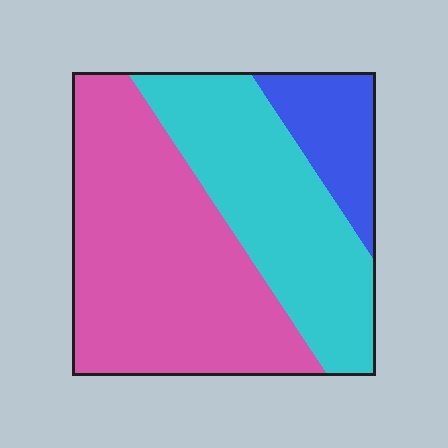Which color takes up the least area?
Blue, at roughly 15%.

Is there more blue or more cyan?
Cyan.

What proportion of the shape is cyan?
Cyan covers roughly 35% of the shape.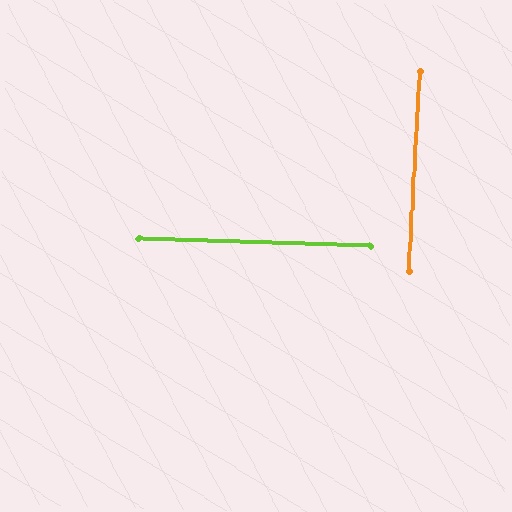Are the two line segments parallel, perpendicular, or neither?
Perpendicular — they meet at approximately 89°.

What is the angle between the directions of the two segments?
Approximately 89 degrees.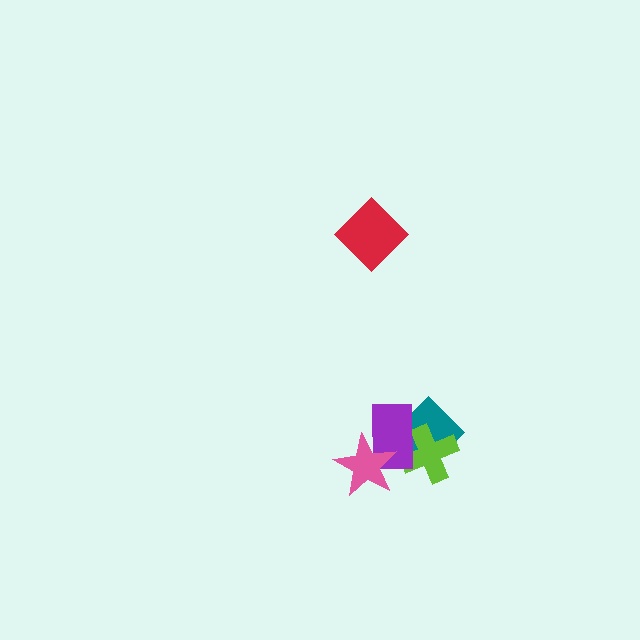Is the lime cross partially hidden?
Yes, it is partially covered by another shape.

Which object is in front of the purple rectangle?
The pink star is in front of the purple rectangle.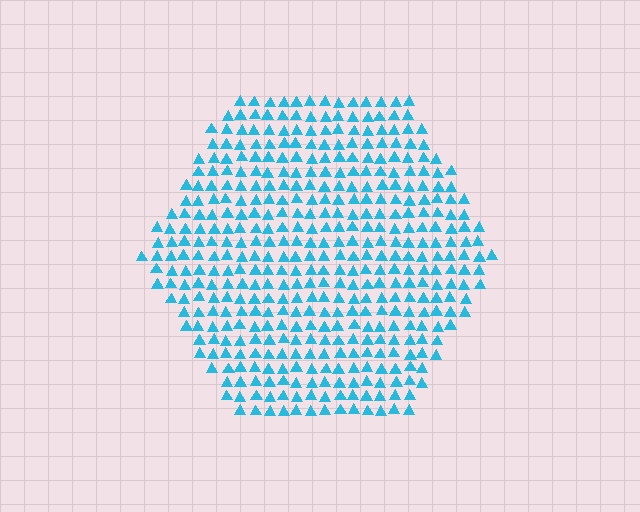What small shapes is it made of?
It is made of small triangles.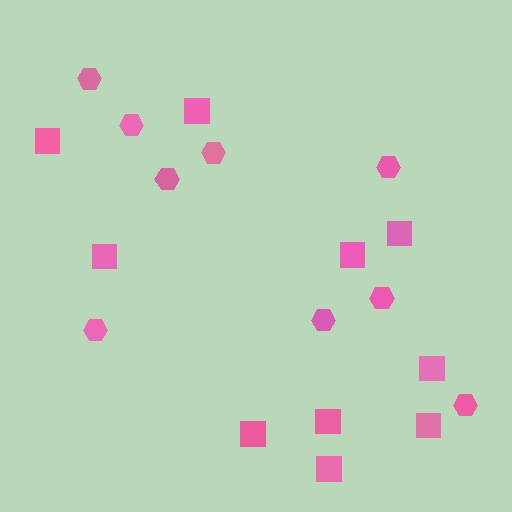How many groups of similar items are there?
There are 2 groups: one group of hexagons (9) and one group of squares (10).